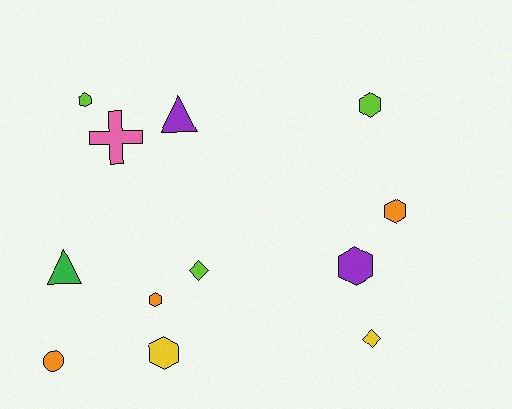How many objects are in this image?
There are 12 objects.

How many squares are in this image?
There are no squares.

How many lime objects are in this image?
There are 3 lime objects.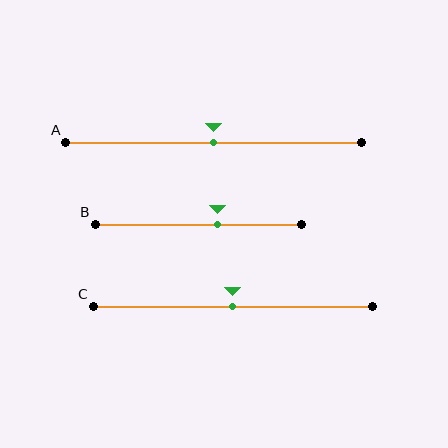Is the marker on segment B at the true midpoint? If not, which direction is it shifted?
No, the marker on segment B is shifted to the right by about 9% of the segment length.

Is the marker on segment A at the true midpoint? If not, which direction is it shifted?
Yes, the marker on segment A is at the true midpoint.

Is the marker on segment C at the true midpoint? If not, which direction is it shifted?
Yes, the marker on segment C is at the true midpoint.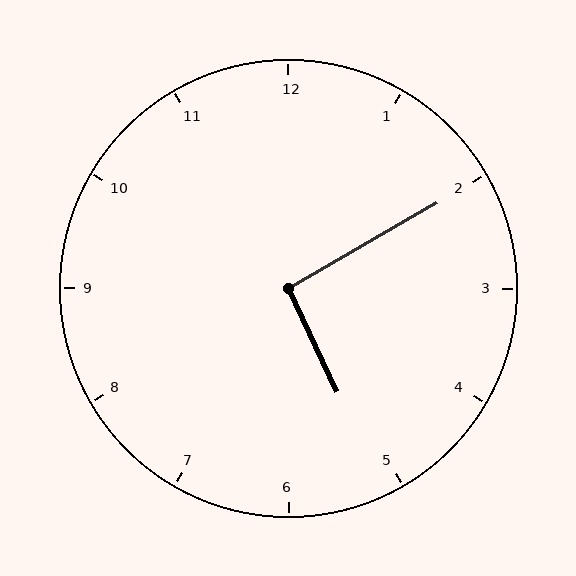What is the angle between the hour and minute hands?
Approximately 95 degrees.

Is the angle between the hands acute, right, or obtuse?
It is right.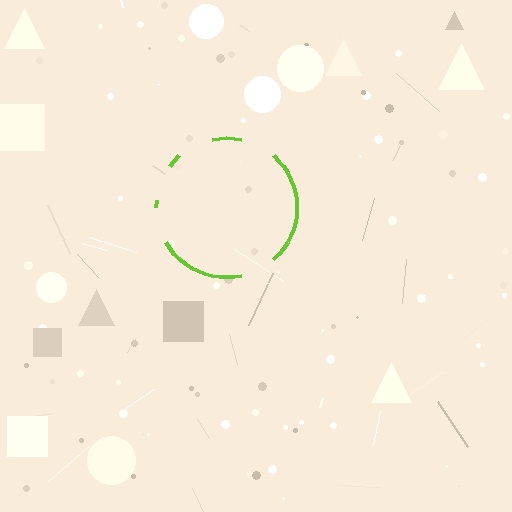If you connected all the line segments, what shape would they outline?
They would outline a circle.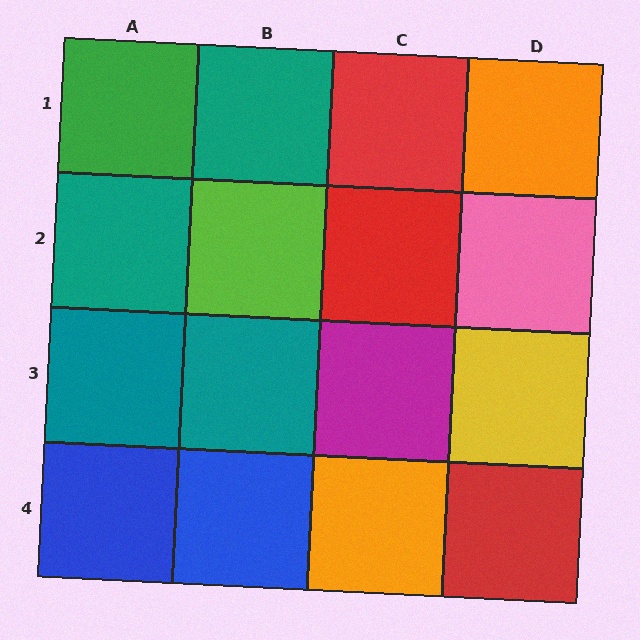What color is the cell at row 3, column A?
Teal.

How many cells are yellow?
1 cell is yellow.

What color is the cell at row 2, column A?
Teal.